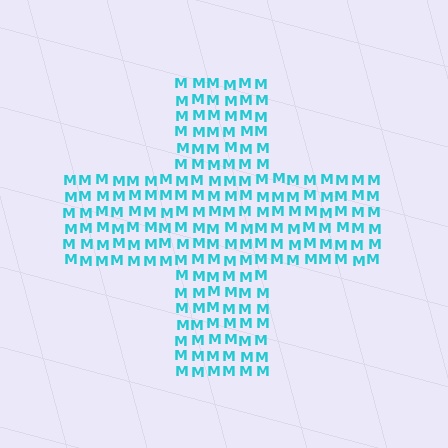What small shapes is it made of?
It is made of small letter M's.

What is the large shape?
The large shape is a cross.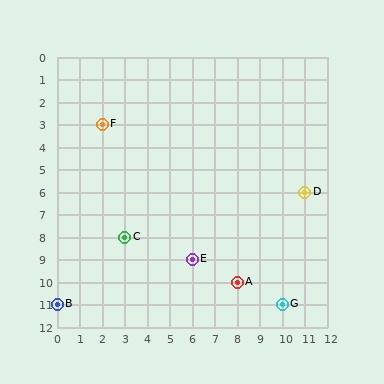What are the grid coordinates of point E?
Point E is at grid coordinates (6, 9).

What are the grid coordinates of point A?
Point A is at grid coordinates (8, 10).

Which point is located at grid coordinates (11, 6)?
Point D is at (11, 6).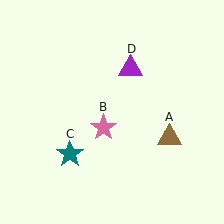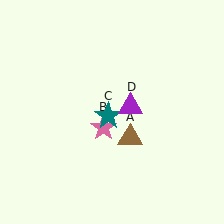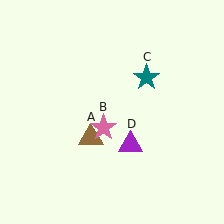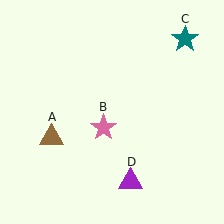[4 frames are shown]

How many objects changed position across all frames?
3 objects changed position: brown triangle (object A), teal star (object C), purple triangle (object D).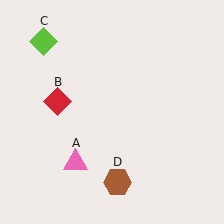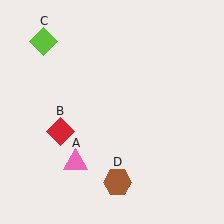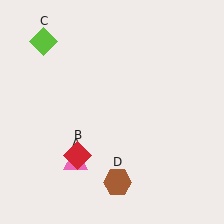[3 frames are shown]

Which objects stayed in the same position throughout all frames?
Pink triangle (object A) and lime diamond (object C) and brown hexagon (object D) remained stationary.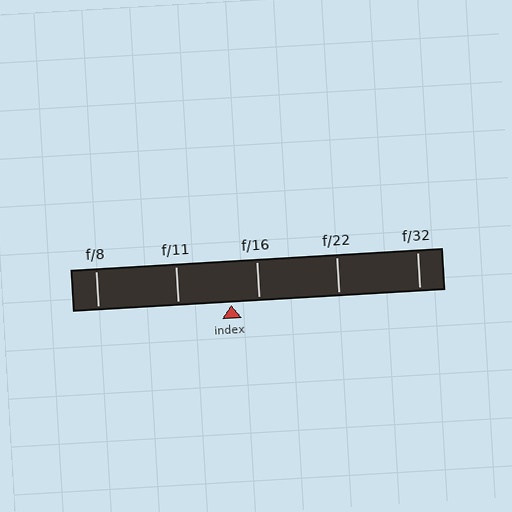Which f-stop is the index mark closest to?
The index mark is closest to f/16.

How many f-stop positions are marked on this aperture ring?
There are 5 f-stop positions marked.